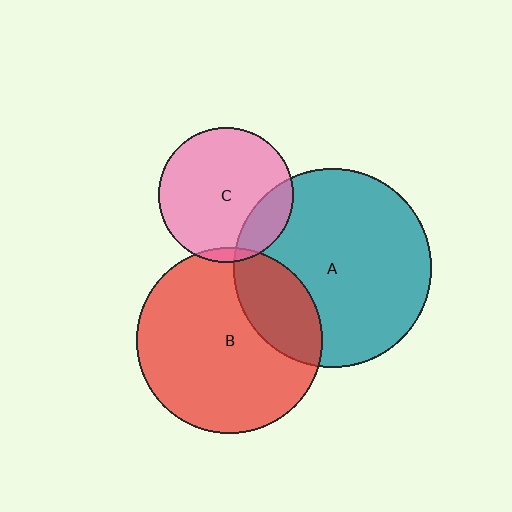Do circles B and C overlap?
Yes.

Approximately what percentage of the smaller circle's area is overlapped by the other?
Approximately 5%.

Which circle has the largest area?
Circle A (teal).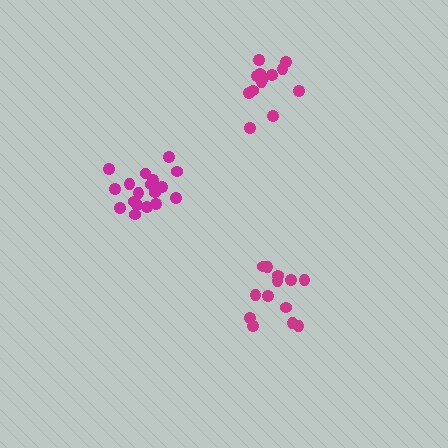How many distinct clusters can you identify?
There are 3 distinct clusters.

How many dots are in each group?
Group 1: 13 dots, Group 2: 13 dots, Group 3: 18 dots (44 total).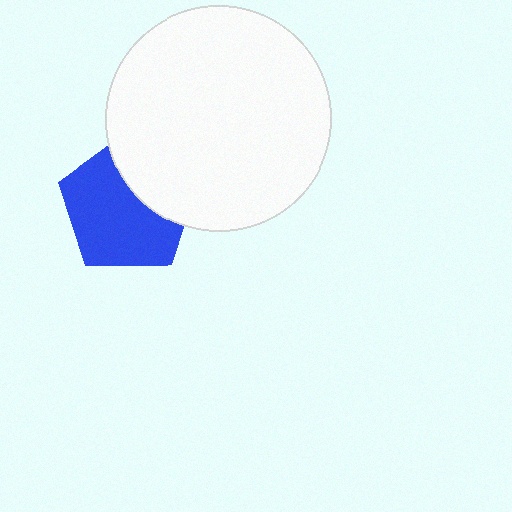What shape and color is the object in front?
The object in front is a white circle.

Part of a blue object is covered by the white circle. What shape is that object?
It is a pentagon.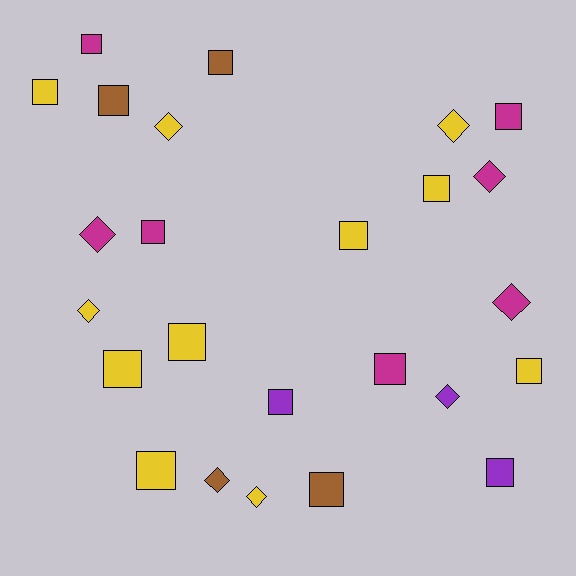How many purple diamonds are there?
There is 1 purple diamond.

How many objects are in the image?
There are 25 objects.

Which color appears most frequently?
Yellow, with 11 objects.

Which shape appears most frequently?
Square, with 16 objects.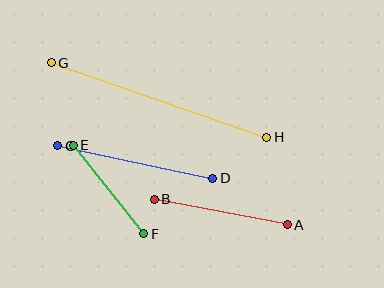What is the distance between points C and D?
The distance is approximately 158 pixels.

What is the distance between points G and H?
The distance is approximately 228 pixels.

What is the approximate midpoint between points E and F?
The midpoint is at approximately (109, 190) pixels.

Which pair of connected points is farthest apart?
Points G and H are farthest apart.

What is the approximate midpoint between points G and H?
The midpoint is at approximately (159, 100) pixels.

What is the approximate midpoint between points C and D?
The midpoint is at approximately (135, 162) pixels.